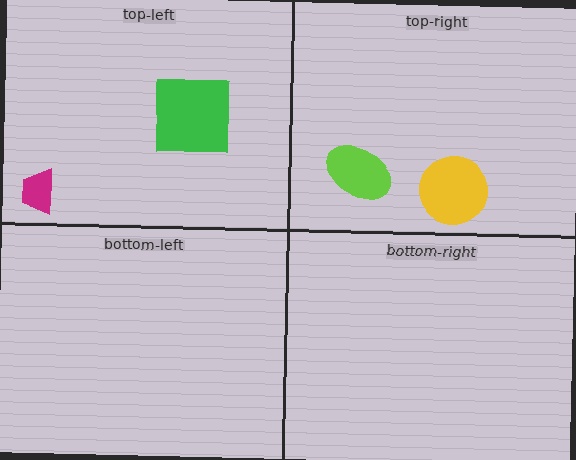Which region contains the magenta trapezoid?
The top-left region.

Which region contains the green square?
The top-left region.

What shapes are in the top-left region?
The magenta trapezoid, the green square.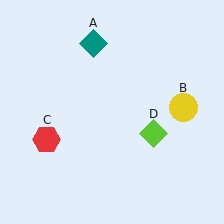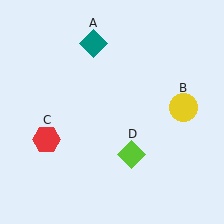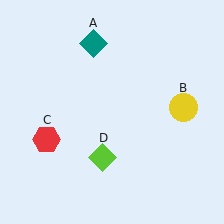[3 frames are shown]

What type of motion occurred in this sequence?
The lime diamond (object D) rotated clockwise around the center of the scene.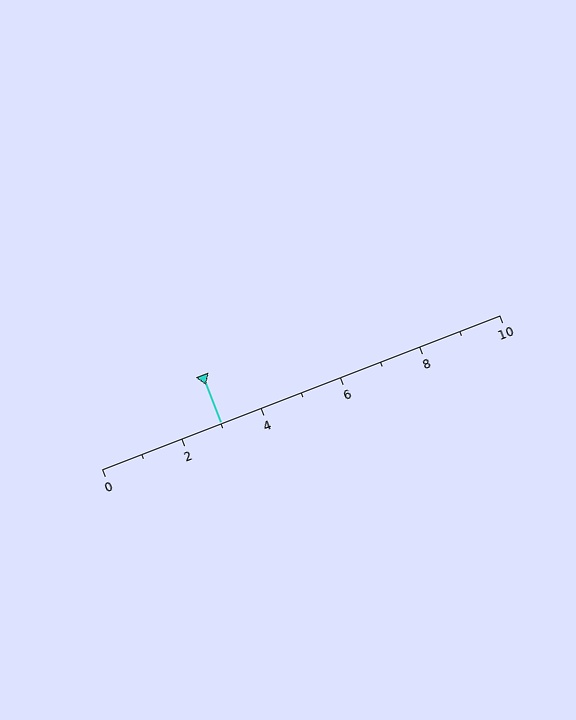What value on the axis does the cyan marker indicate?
The marker indicates approximately 3.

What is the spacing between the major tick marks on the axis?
The major ticks are spaced 2 apart.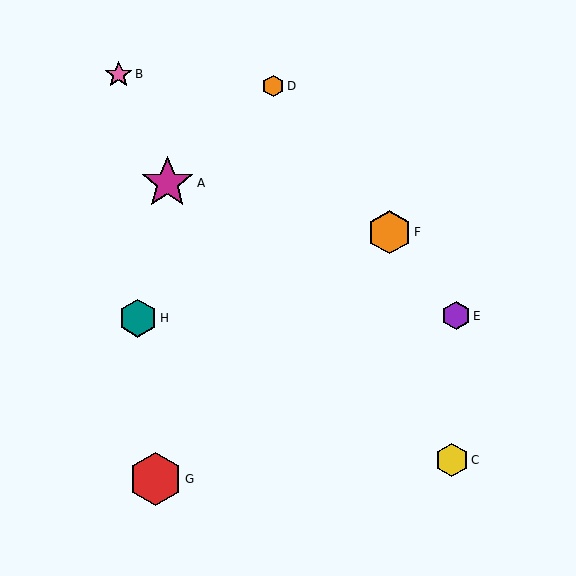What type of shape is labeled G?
Shape G is a red hexagon.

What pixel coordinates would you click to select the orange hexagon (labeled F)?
Click at (390, 232) to select the orange hexagon F.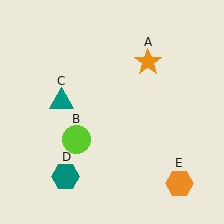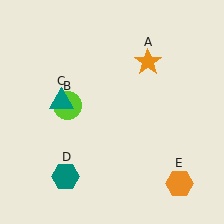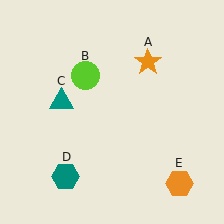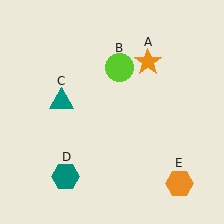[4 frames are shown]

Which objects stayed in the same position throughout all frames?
Orange star (object A) and teal triangle (object C) and teal hexagon (object D) and orange hexagon (object E) remained stationary.